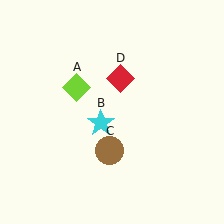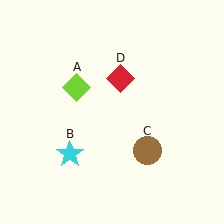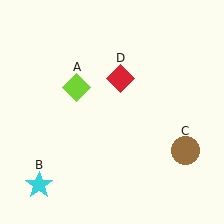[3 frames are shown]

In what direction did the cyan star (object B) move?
The cyan star (object B) moved down and to the left.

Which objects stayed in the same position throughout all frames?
Lime diamond (object A) and red diamond (object D) remained stationary.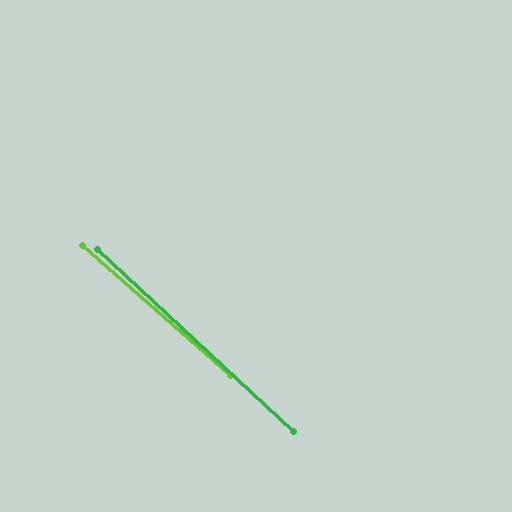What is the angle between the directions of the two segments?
Approximately 2 degrees.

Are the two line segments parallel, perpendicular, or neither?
Parallel — their directions differ by only 1.6°.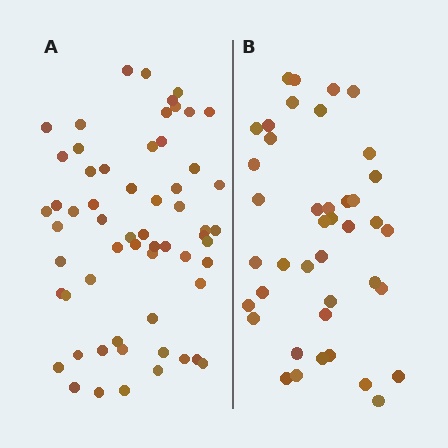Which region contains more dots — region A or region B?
Region A (the left region) has more dots.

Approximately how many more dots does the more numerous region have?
Region A has approximately 20 more dots than region B.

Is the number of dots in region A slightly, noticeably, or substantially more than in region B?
Region A has substantially more. The ratio is roughly 1.5 to 1.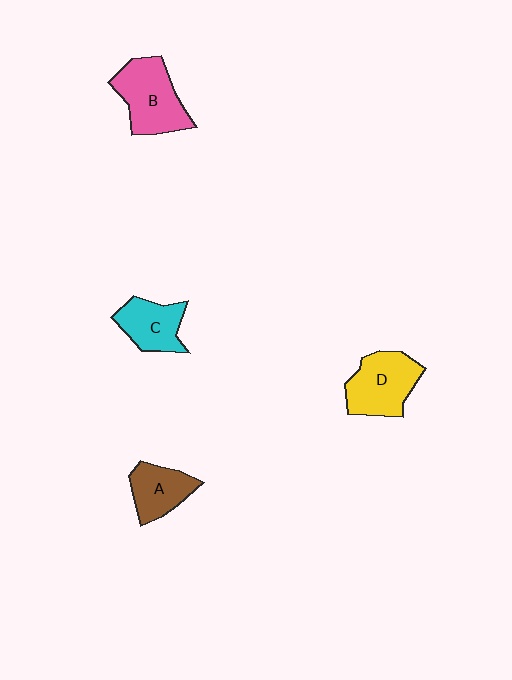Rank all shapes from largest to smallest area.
From largest to smallest: B (pink), D (yellow), C (cyan), A (brown).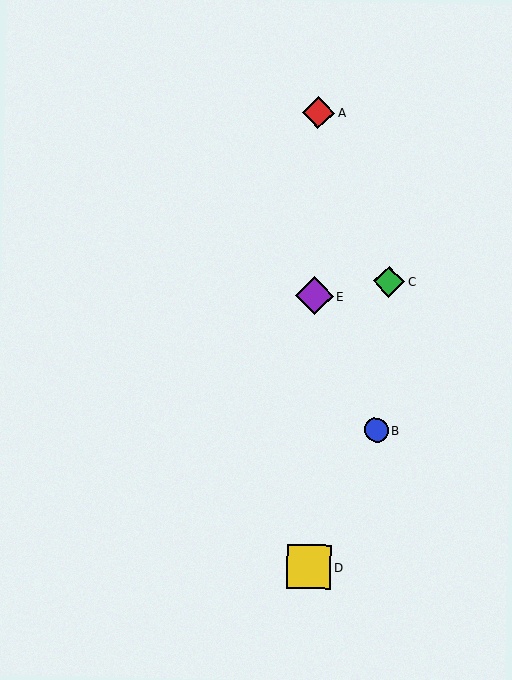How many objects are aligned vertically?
3 objects (A, D, E) are aligned vertically.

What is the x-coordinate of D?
Object D is at x≈309.